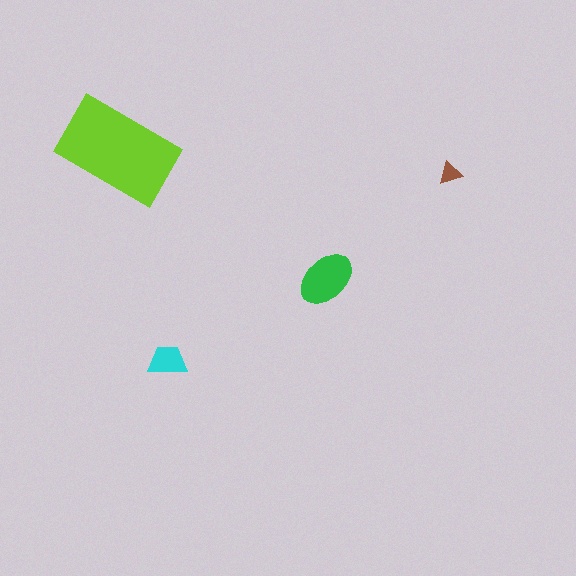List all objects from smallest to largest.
The brown triangle, the cyan trapezoid, the green ellipse, the lime rectangle.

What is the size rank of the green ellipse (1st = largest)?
2nd.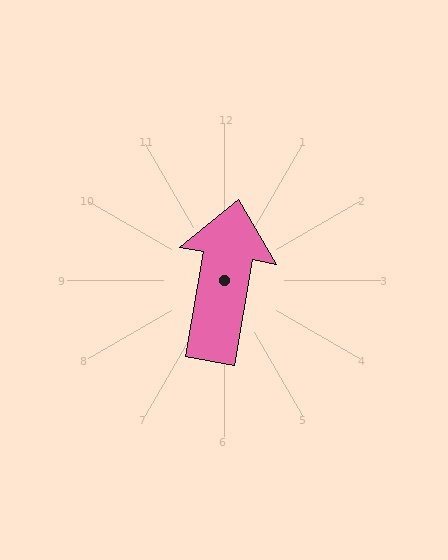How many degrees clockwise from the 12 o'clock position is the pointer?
Approximately 10 degrees.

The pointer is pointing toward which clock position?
Roughly 12 o'clock.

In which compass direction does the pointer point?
North.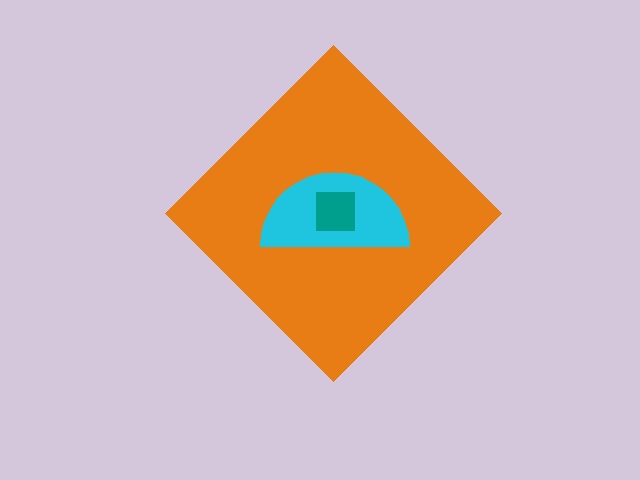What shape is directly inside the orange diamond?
The cyan semicircle.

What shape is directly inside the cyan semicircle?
The teal square.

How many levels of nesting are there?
3.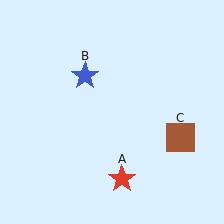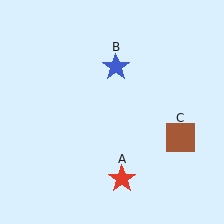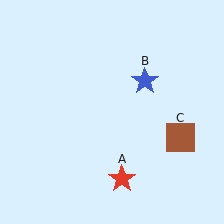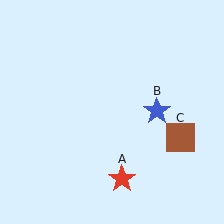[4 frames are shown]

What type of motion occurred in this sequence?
The blue star (object B) rotated clockwise around the center of the scene.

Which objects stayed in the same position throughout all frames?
Red star (object A) and brown square (object C) remained stationary.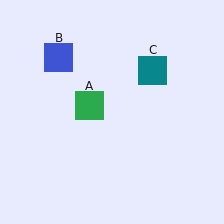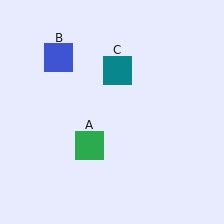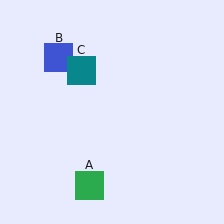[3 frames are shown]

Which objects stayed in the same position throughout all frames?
Blue square (object B) remained stationary.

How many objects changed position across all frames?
2 objects changed position: green square (object A), teal square (object C).